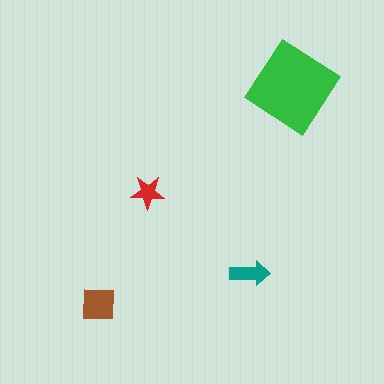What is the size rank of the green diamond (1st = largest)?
1st.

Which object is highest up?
The green diamond is topmost.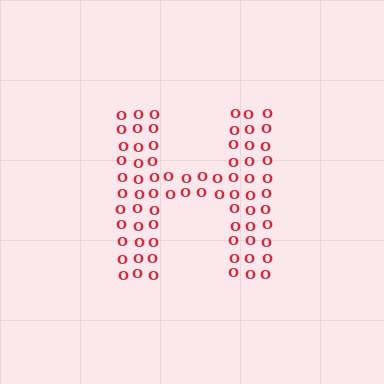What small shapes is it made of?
It is made of small letter O's.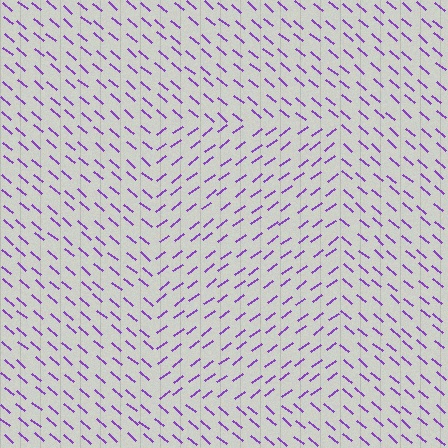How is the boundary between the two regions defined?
The boundary is defined purely by a change in line orientation (approximately 77 degrees difference). All lines are the same color and thickness.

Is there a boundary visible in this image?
Yes, there is a texture boundary formed by a change in line orientation.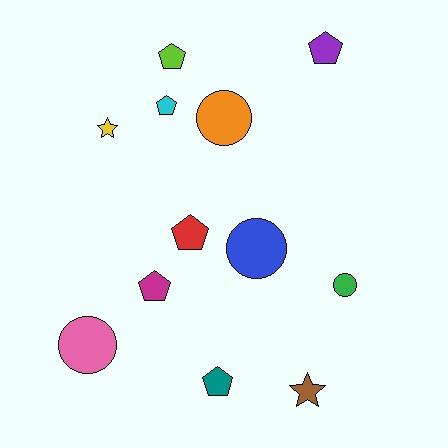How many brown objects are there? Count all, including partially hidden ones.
There is 1 brown object.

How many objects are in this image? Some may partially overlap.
There are 12 objects.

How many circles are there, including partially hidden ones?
There are 4 circles.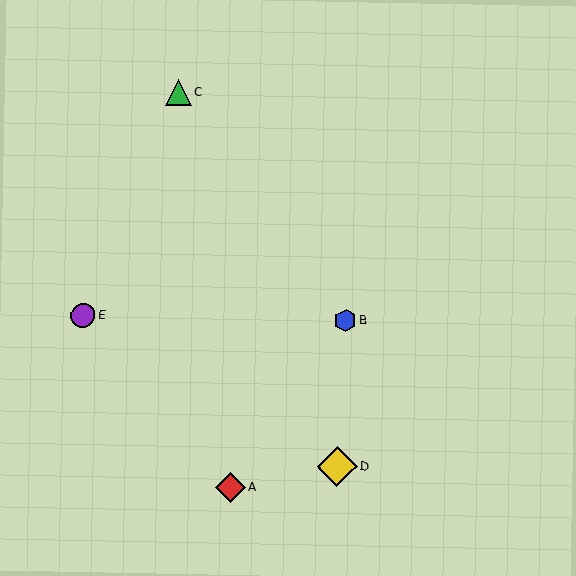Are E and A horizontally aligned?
No, E is at y≈315 and A is at y≈487.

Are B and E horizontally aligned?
Yes, both are at y≈321.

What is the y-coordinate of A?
Object A is at y≈487.